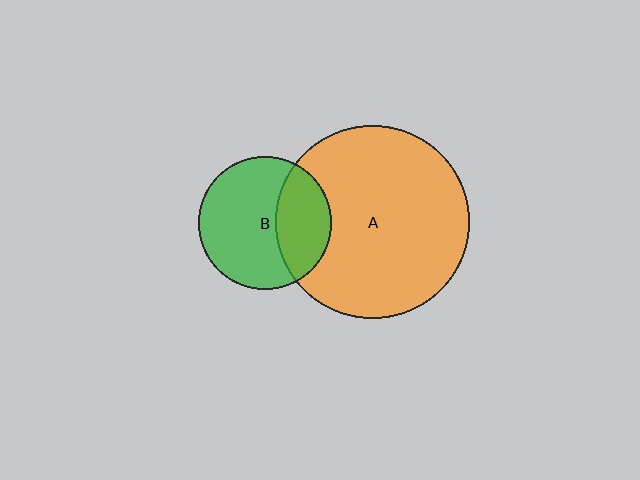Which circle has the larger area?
Circle A (orange).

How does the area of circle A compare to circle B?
Approximately 2.1 times.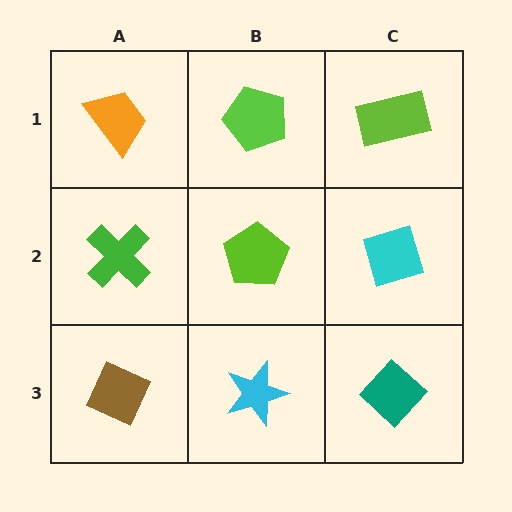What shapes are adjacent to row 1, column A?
A green cross (row 2, column A), a lime pentagon (row 1, column B).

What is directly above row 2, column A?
An orange trapezoid.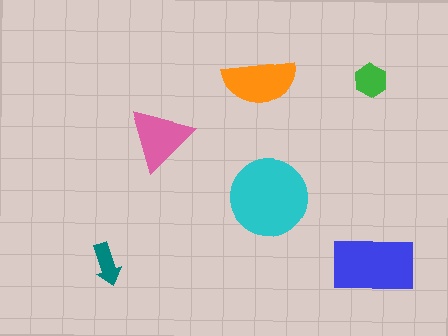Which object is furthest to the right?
The blue rectangle is rightmost.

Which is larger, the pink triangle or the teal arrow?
The pink triangle.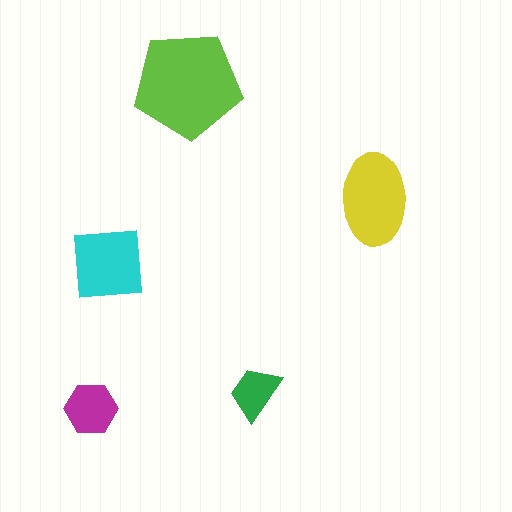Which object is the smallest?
The green trapezoid.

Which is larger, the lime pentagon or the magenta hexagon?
The lime pentagon.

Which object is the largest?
The lime pentagon.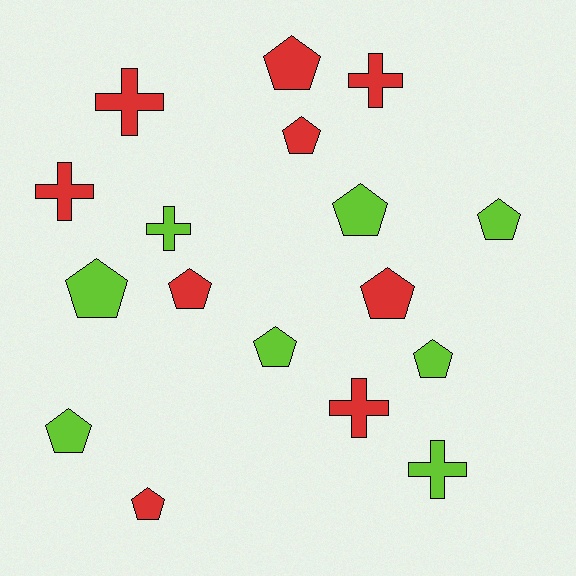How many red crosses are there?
There are 4 red crosses.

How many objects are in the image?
There are 17 objects.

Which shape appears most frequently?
Pentagon, with 11 objects.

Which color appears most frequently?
Red, with 9 objects.